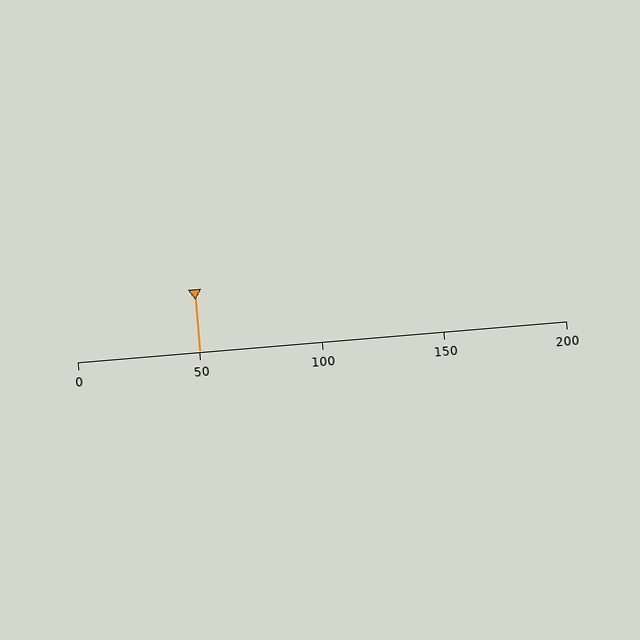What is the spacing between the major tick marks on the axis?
The major ticks are spaced 50 apart.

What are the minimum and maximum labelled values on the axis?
The axis runs from 0 to 200.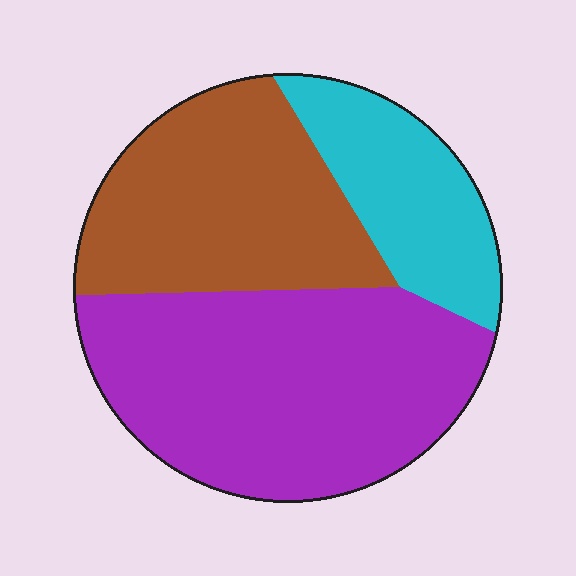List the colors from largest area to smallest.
From largest to smallest: purple, brown, cyan.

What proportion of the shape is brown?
Brown covers about 35% of the shape.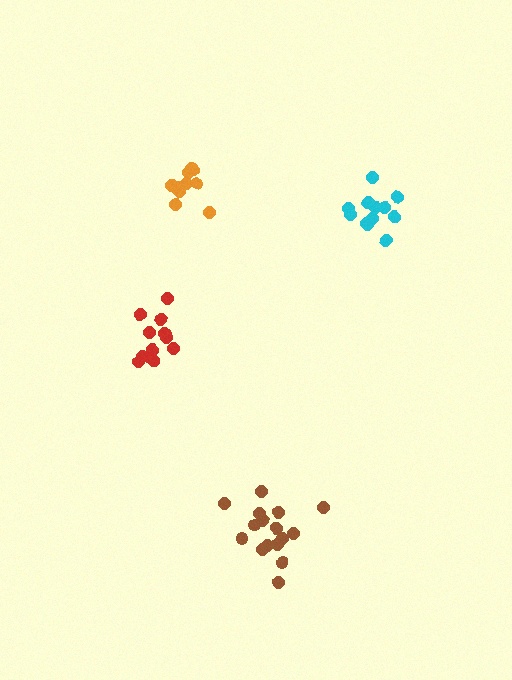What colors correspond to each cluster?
The clusters are colored: orange, cyan, brown, red.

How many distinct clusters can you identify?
There are 4 distinct clusters.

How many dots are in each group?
Group 1: 12 dots, Group 2: 12 dots, Group 3: 16 dots, Group 4: 13 dots (53 total).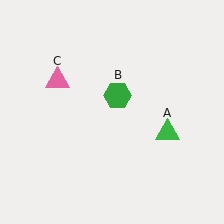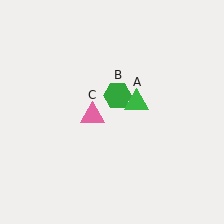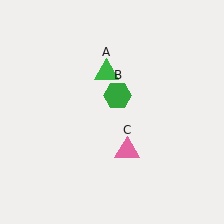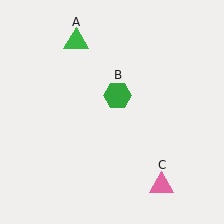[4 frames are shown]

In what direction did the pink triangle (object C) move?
The pink triangle (object C) moved down and to the right.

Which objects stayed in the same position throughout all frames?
Green hexagon (object B) remained stationary.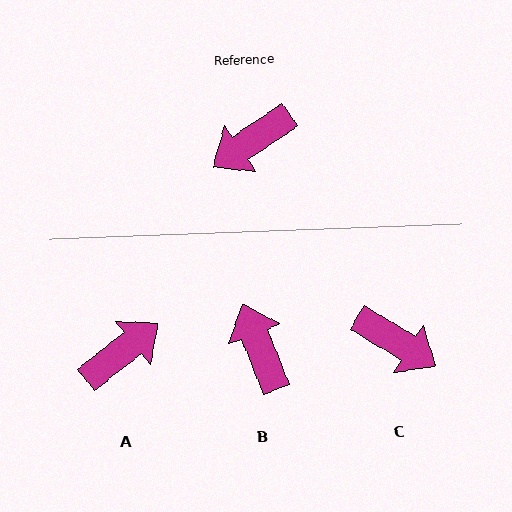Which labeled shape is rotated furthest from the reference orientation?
A, about 176 degrees away.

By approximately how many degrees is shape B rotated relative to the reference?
Approximately 103 degrees clockwise.